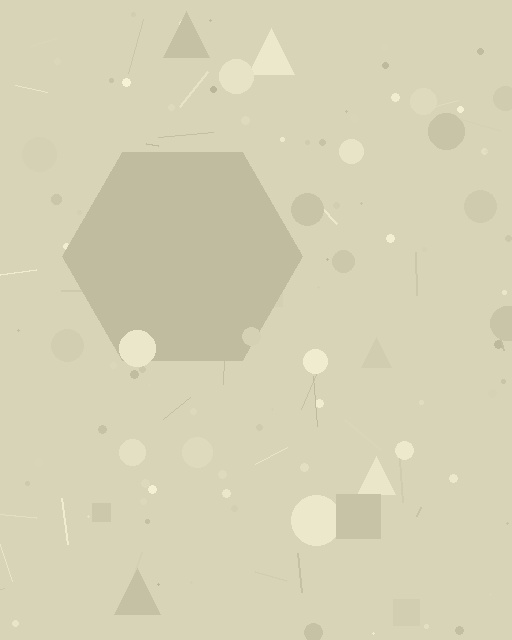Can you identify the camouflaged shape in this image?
The camouflaged shape is a hexagon.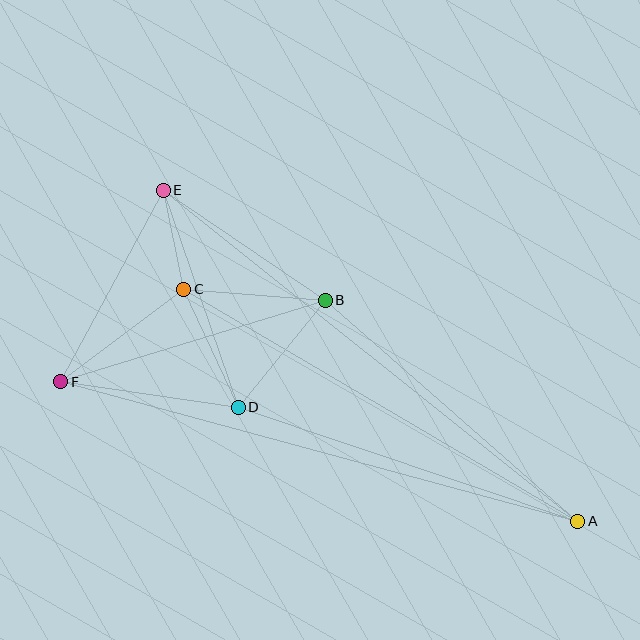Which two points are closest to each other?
Points C and E are closest to each other.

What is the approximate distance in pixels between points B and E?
The distance between B and E is approximately 196 pixels.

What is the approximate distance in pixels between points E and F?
The distance between E and F is approximately 217 pixels.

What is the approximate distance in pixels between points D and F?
The distance between D and F is approximately 180 pixels.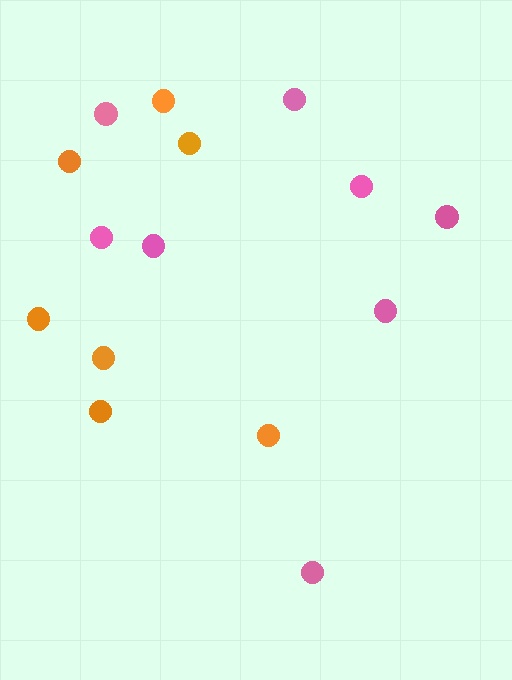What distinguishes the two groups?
There are 2 groups: one group of orange circles (7) and one group of pink circles (8).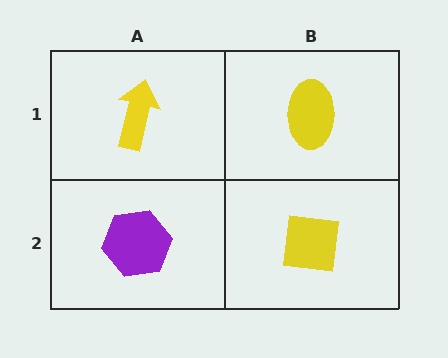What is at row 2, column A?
A purple hexagon.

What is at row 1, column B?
A yellow ellipse.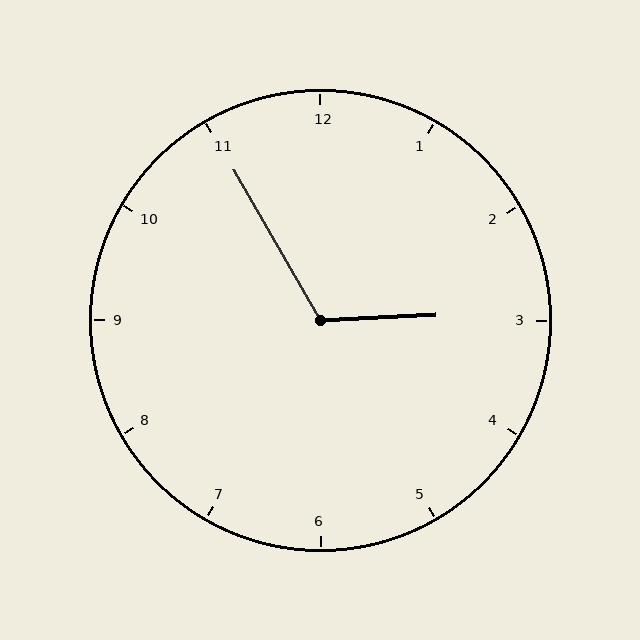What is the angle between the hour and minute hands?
Approximately 118 degrees.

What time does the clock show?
2:55.